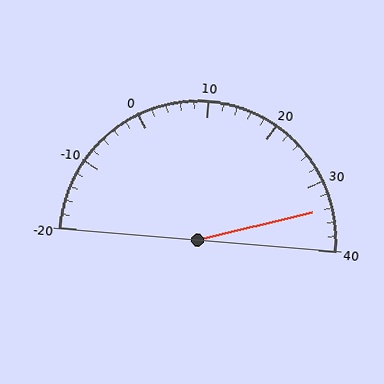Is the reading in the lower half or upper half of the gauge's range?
The reading is in the upper half of the range (-20 to 40).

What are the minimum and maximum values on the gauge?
The gauge ranges from -20 to 40.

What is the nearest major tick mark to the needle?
The nearest major tick mark is 30.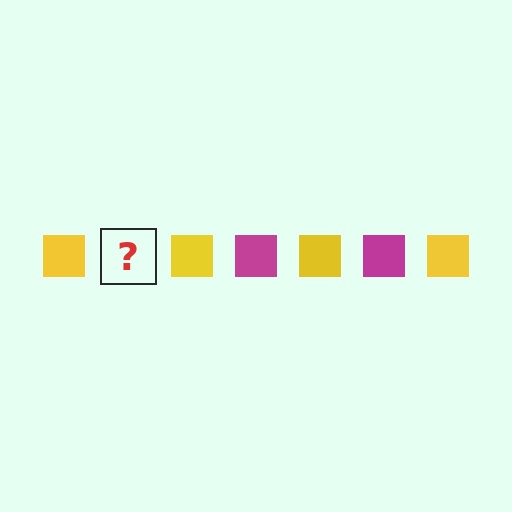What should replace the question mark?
The question mark should be replaced with a magenta square.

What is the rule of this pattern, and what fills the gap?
The rule is that the pattern cycles through yellow, magenta squares. The gap should be filled with a magenta square.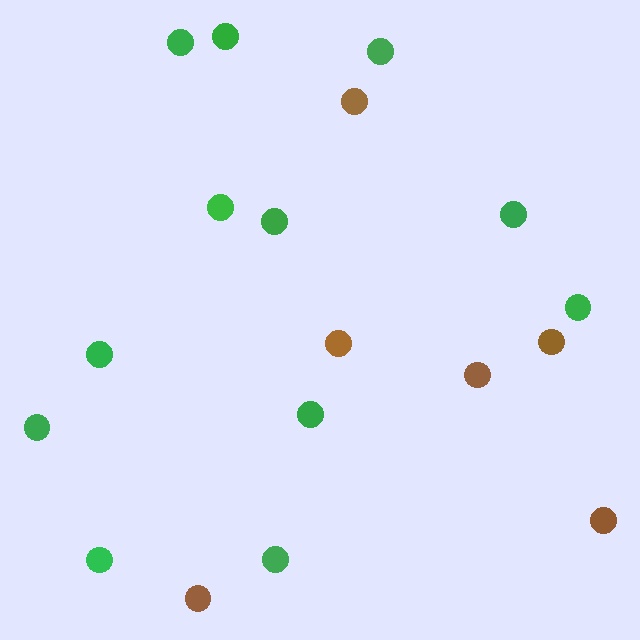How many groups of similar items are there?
There are 2 groups: one group of brown circles (6) and one group of green circles (12).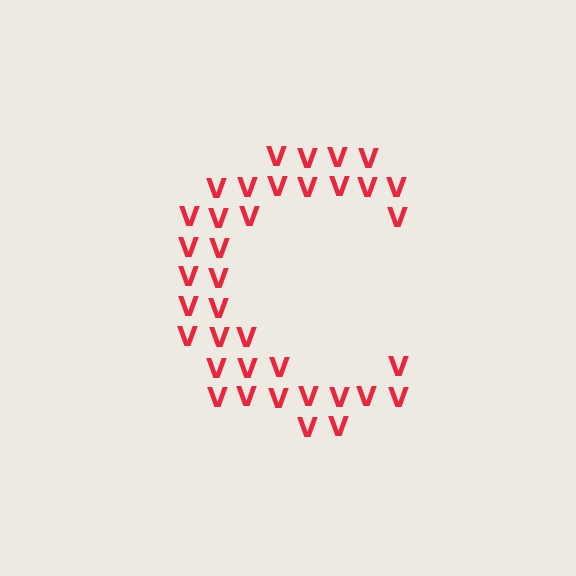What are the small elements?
The small elements are letter V's.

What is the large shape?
The large shape is the letter C.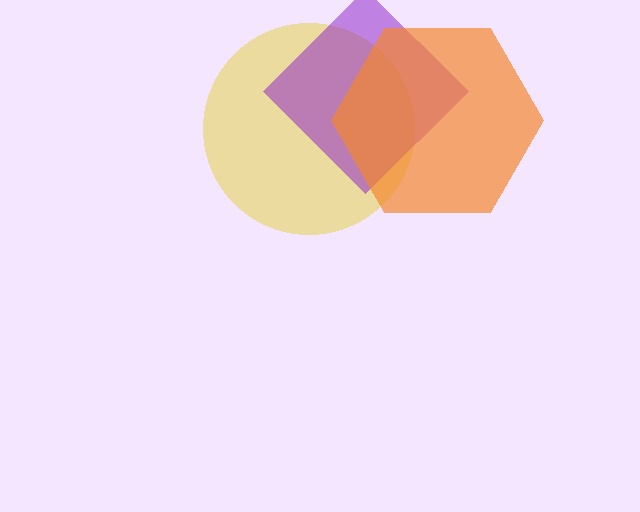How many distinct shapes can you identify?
There are 3 distinct shapes: a yellow circle, a purple diamond, an orange hexagon.